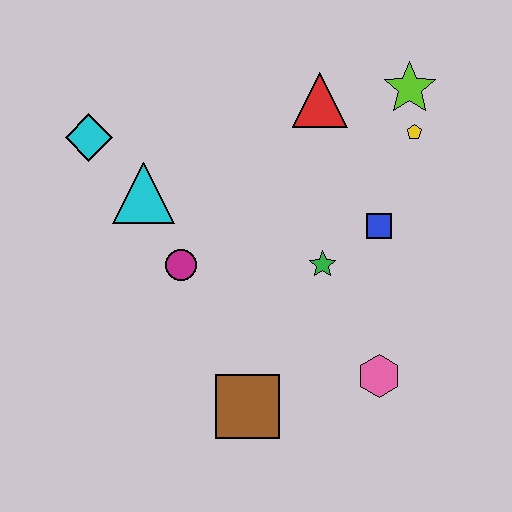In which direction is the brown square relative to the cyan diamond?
The brown square is below the cyan diamond.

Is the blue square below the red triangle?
Yes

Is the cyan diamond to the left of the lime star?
Yes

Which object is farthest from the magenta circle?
The lime star is farthest from the magenta circle.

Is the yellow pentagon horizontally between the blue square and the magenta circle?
No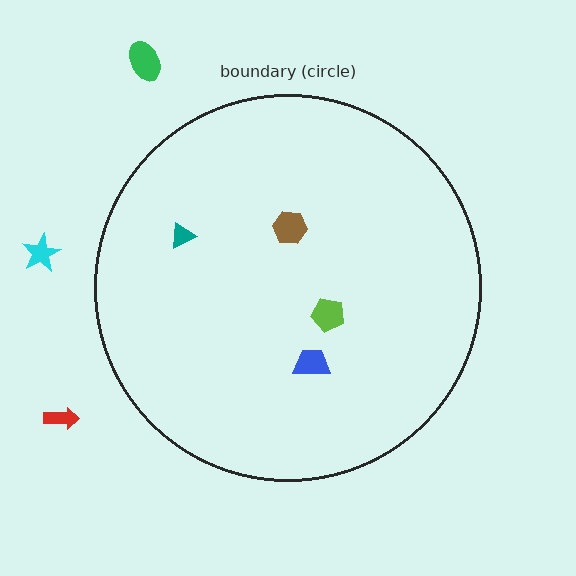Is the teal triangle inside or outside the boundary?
Inside.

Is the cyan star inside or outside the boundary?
Outside.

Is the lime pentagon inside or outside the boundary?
Inside.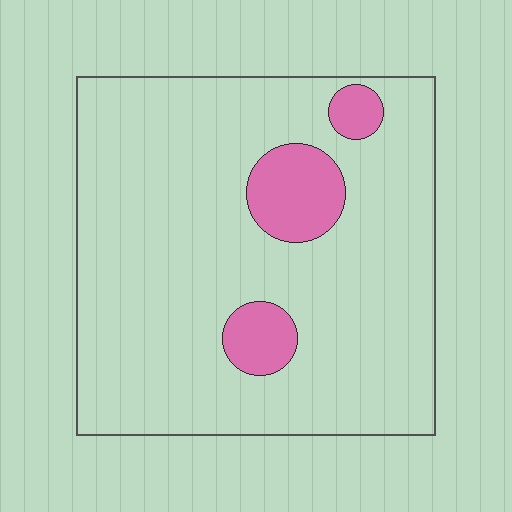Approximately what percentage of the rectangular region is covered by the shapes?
Approximately 10%.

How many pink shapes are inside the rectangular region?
3.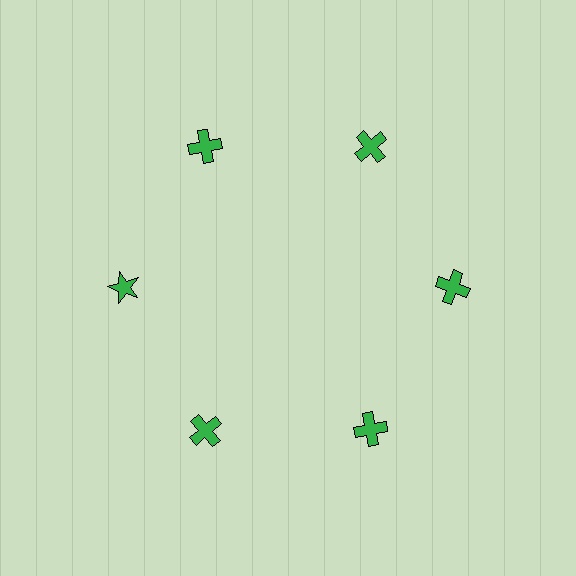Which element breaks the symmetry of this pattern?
The green star at roughly the 9 o'clock position breaks the symmetry. All other shapes are green crosses.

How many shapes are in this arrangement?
There are 6 shapes arranged in a ring pattern.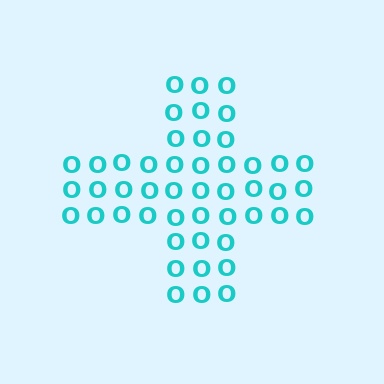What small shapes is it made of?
It is made of small letter O's.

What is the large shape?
The large shape is a cross.